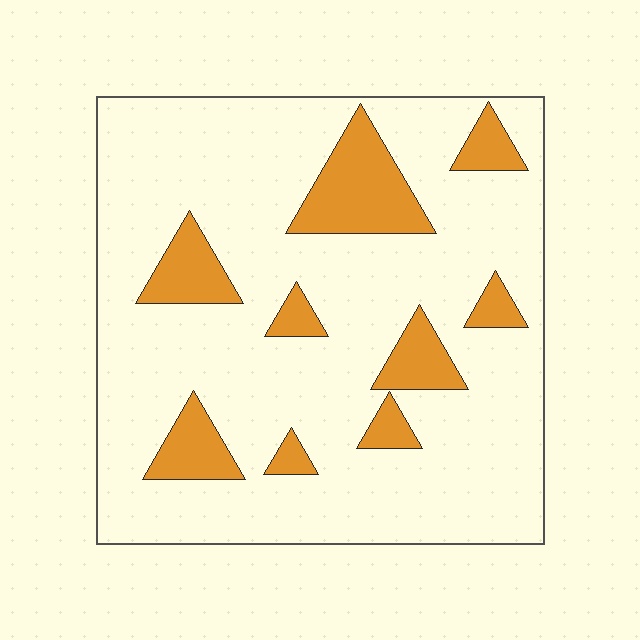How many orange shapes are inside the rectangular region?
9.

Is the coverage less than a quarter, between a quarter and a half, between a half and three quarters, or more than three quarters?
Less than a quarter.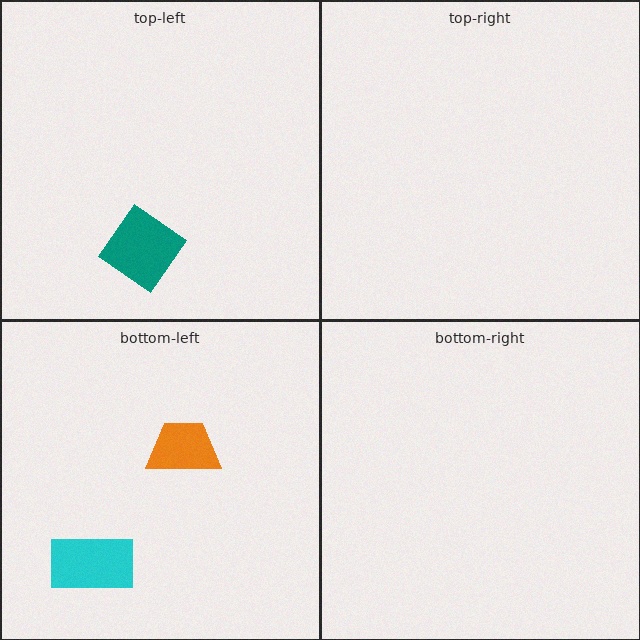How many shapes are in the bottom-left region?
2.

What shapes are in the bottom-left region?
The cyan rectangle, the orange trapezoid.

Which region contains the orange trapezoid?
The bottom-left region.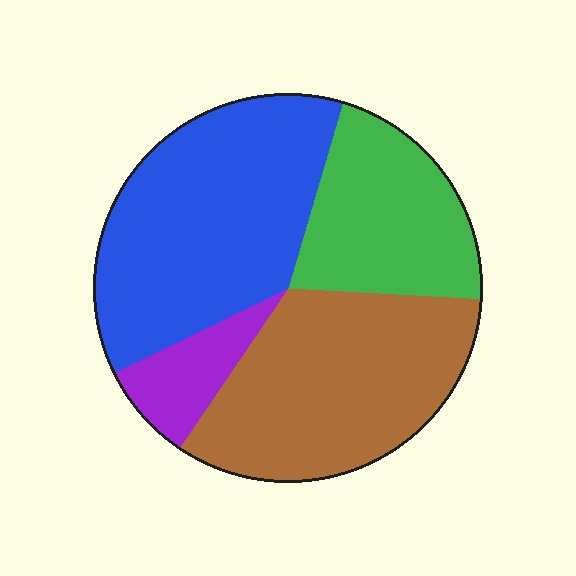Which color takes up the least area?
Purple, at roughly 10%.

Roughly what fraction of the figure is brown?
Brown covers 33% of the figure.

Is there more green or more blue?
Blue.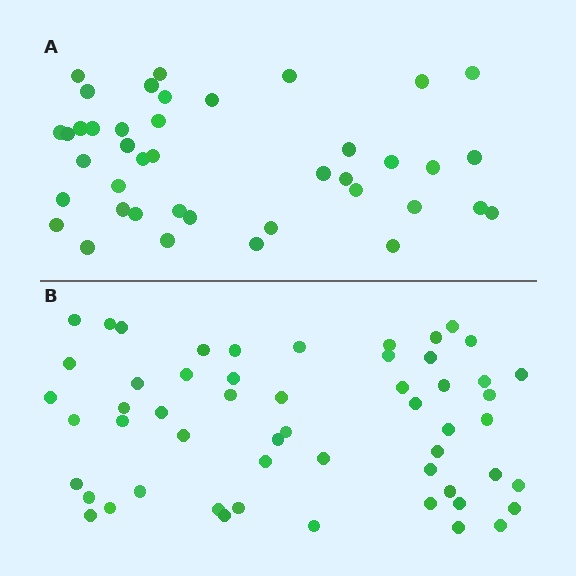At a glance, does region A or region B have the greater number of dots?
Region B (the bottom region) has more dots.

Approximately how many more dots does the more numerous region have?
Region B has approximately 15 more dots than region A.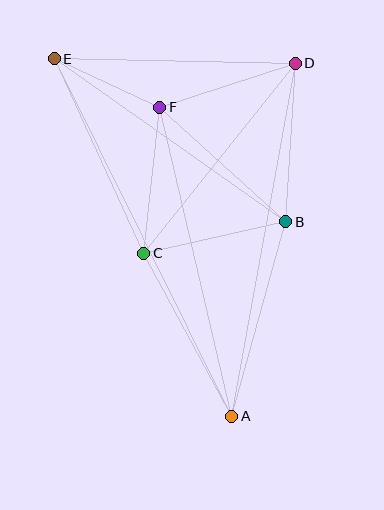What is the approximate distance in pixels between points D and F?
The distance between D and F is approximately 142 pixels.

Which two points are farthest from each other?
Points A and E are farthest from each other.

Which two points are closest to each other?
Points E and F are closest to each other.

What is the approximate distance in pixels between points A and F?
The distance between A and F is approximately 317 pixels.